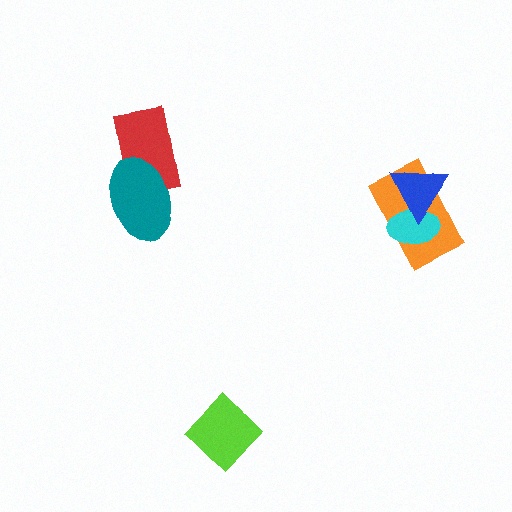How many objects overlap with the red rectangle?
1 object overlaps with the red rectangle.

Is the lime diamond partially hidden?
No, no other shape covers it.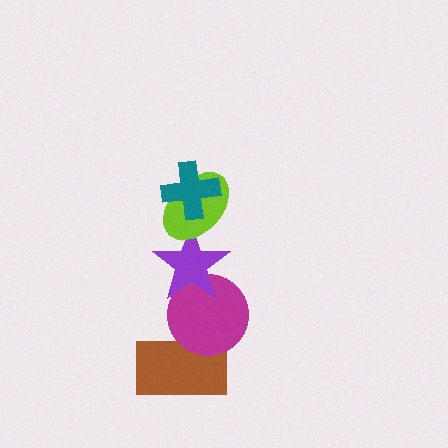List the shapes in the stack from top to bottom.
From top to bottom: the teal cross, the lime ellipse, the purple star, the magenta circle, the brown rectangle.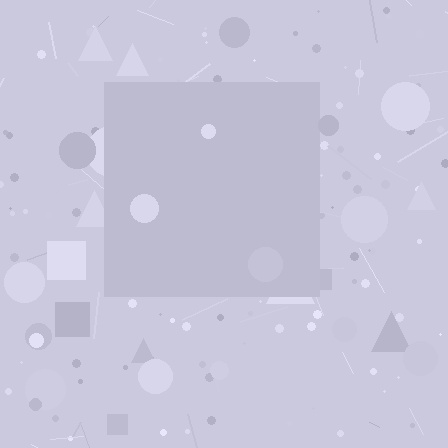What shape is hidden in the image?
A square is hidden in the image.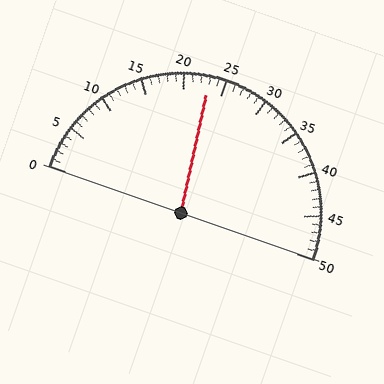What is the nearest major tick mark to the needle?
The nearest major tick mark is 25.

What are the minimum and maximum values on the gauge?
The gauge ranges from 0 to 50.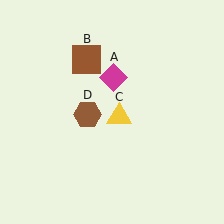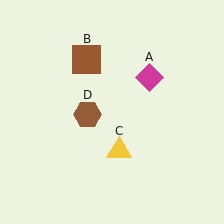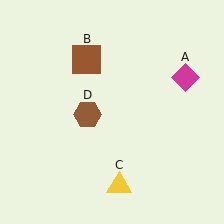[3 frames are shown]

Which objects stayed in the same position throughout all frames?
Brown square (object B) and brown hexagon (object D) remained stationary.